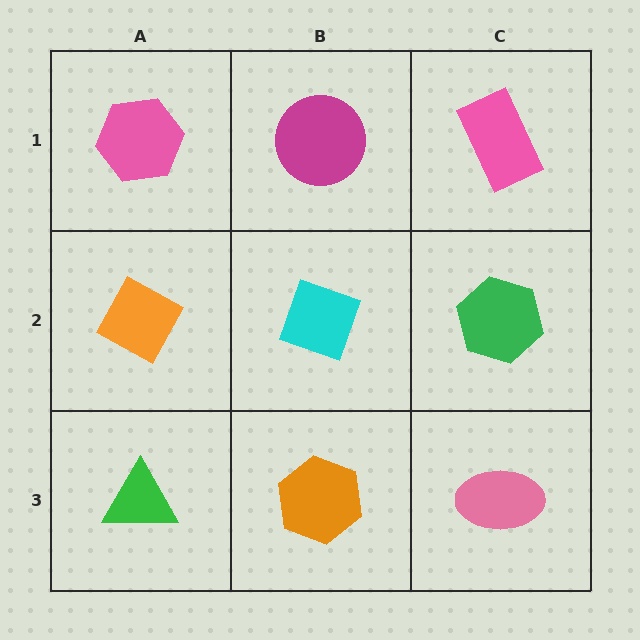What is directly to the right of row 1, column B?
A pink rectangle.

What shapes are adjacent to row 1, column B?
A cyan diamond (row 2, column B), a pink hexagon (row 1, column A), a pink rectangle (row 1, column C).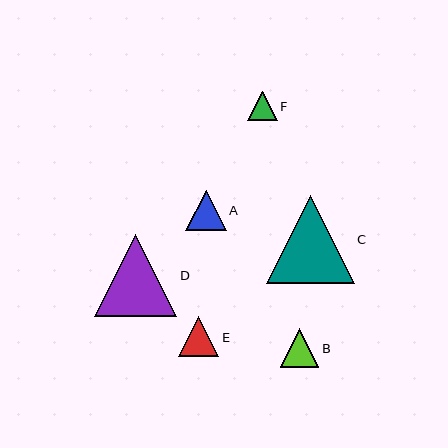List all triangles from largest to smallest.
From largest to smallest: C, D, A, E, B, F.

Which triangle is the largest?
Triangle C is the largest with a size of approximately 87 pixels.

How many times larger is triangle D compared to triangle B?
Triangle D is approximately 2.1 times the size of triangle B.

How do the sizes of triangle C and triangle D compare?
Triangle C and triangle D are approximately the same size.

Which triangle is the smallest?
Triangle F is the smallest with a size of approximately 29 pixels.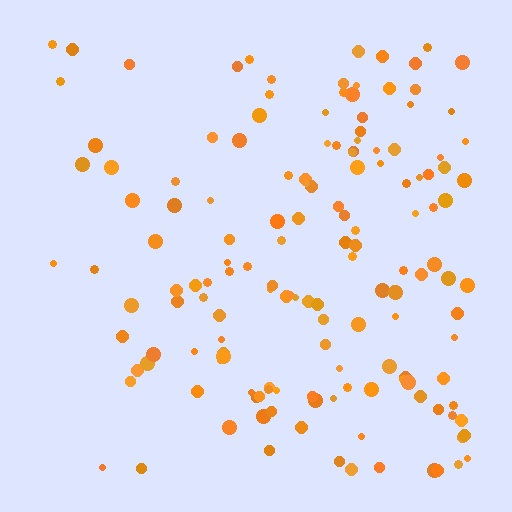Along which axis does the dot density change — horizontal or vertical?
Horizontal.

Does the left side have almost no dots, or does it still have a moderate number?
Still a moderate number, just noticeably fewer than the right.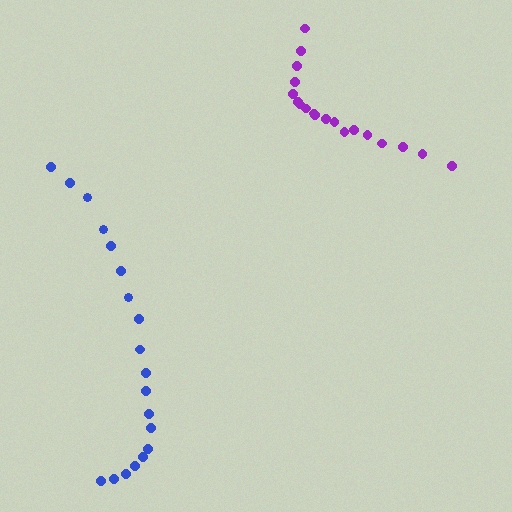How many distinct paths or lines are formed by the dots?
There are 2 distinct paths.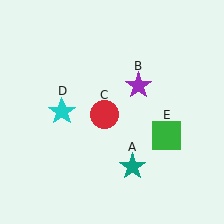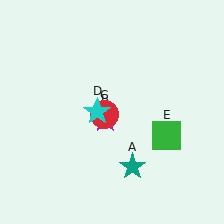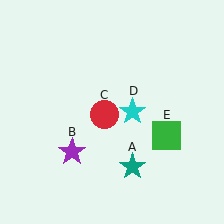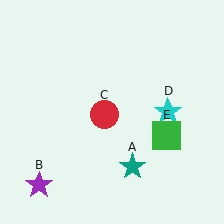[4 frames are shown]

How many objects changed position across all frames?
2 objects changed position: purple star (object B), cyan star (object D).